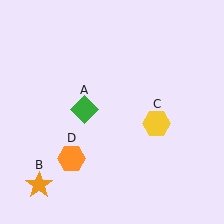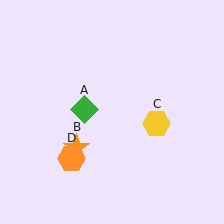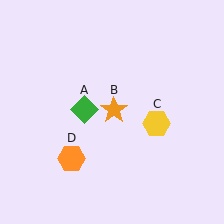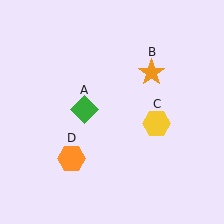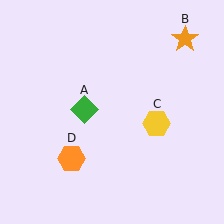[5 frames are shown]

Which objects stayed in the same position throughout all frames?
Green diamond (object A) and yellow hexagon (object C) and orange hexagon (object D) remained stationary.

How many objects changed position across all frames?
1 object changed position: orange star (object B).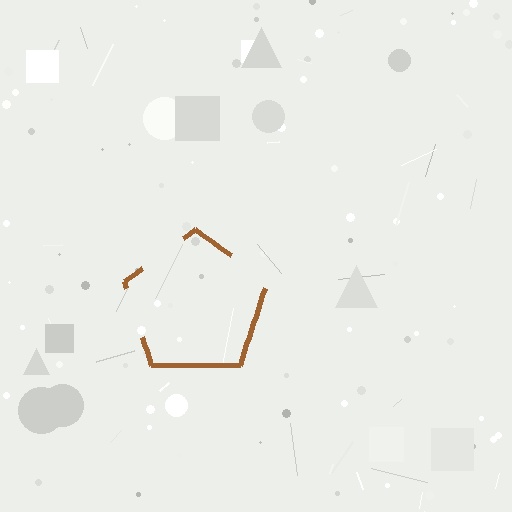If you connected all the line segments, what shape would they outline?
They would outline a pentagon.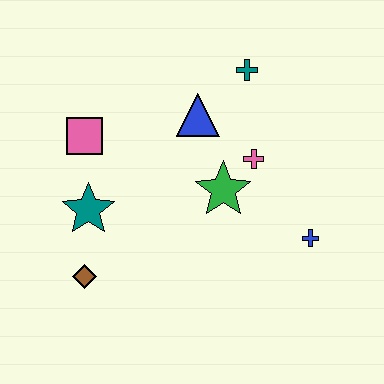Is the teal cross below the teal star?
No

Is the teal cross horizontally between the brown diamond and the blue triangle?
No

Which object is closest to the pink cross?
The green star is closest to the pink cross.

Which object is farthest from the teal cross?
The brown diamond is farthest from the teal cross.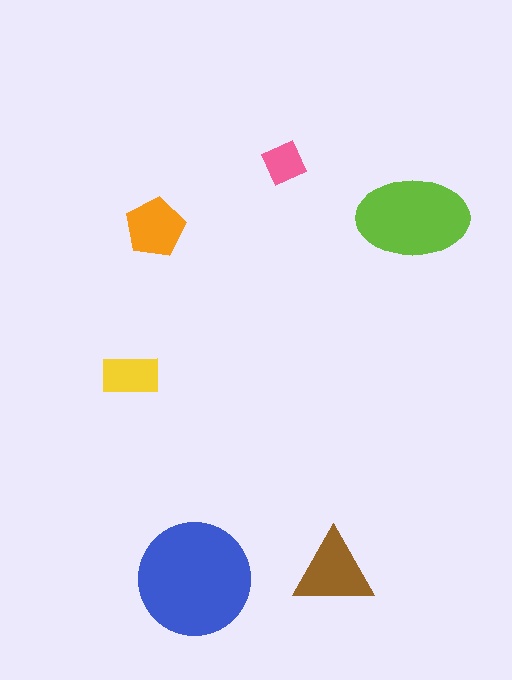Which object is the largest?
The blue circle.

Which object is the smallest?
The pink square.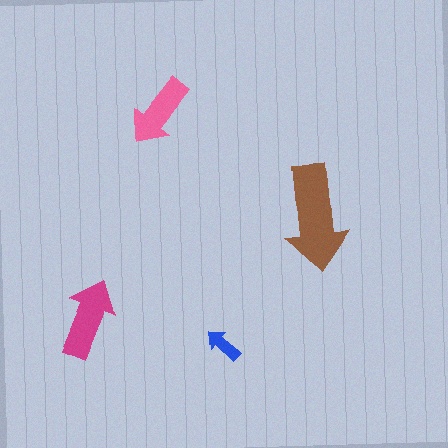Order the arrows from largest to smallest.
the brown one, the magenta one, the pink one, the blue one.